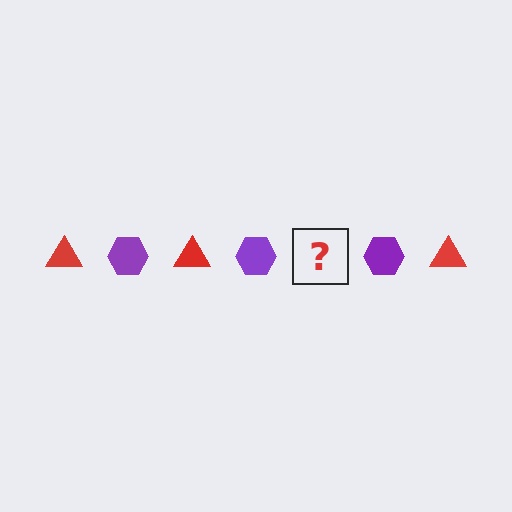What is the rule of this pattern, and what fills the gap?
The rule is that the pattern alternates between red triangle and purple hexagon. The gap should be filled with a red triangle.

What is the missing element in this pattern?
The missing element is a red triangle.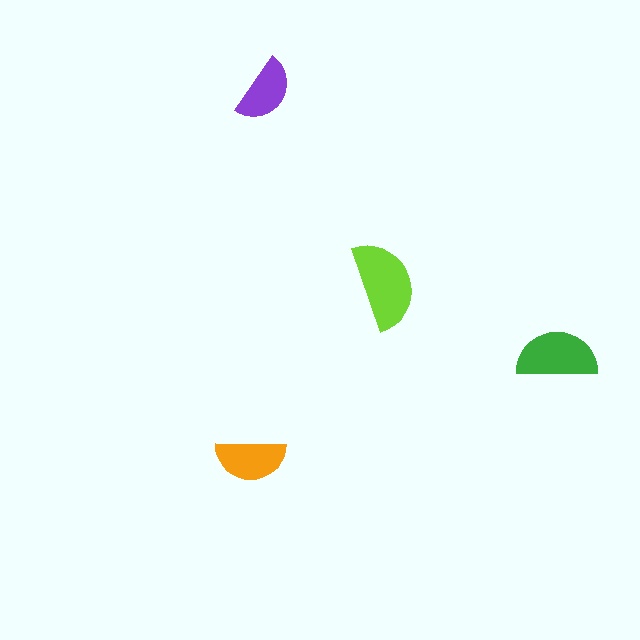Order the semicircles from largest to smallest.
the lime one, the green one, the orange one, the purple one.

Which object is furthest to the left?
The orange semicircle is leftmost.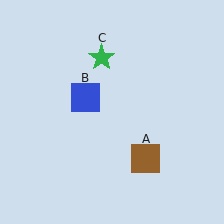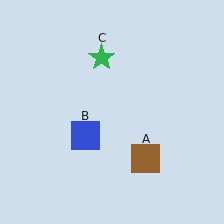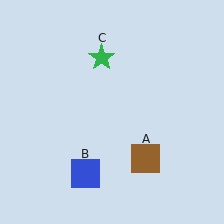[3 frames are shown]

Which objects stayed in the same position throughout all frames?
Brown square (object A) and green star (object C) remained stationary.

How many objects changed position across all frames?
1 object changed position: blue square (object B).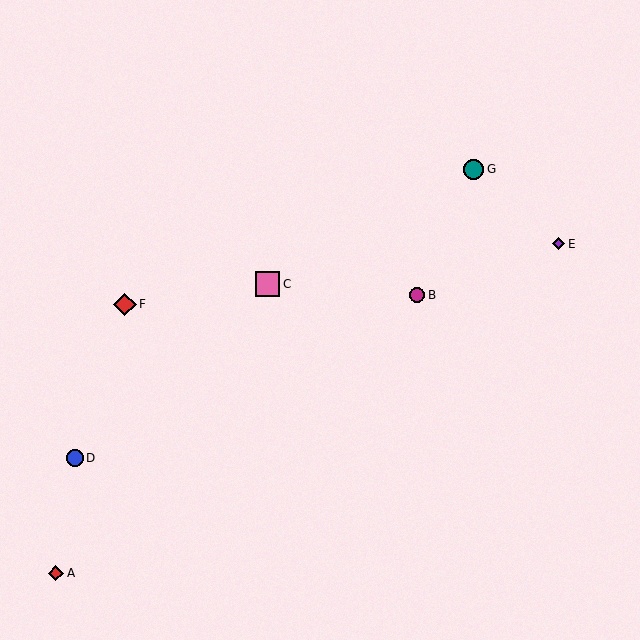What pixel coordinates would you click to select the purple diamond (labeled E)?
Click at (559, 244) to select the purple diamond E.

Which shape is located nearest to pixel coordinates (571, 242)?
The purple diamond (labeled E) at (559, 244) is nearest to that location.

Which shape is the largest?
The pink square (labeled C) is the largest.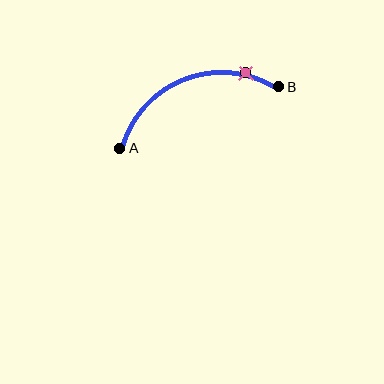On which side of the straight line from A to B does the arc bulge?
The arc bulges above the straight line connecting A and B.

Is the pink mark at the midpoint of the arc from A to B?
No. The pink mark lies on the arc but is closer to endpoint B. The arc midpoint would be at the point on the curve equidistant along the arc from both A and B.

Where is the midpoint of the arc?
The arc midpoint is the point on the curve farthest from the straight line joining A and B. It sits above that line.